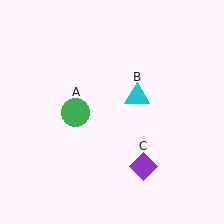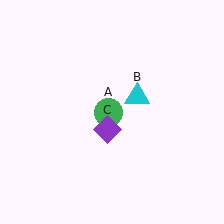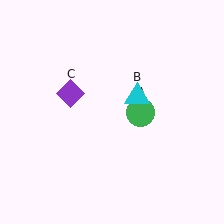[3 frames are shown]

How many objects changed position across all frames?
2 objects changed position: green circle (object A), purple diamond (object C).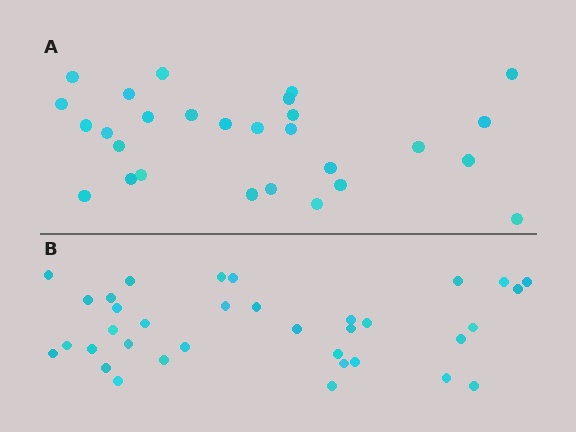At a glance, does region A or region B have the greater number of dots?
Region B (the bottom region) has more dots.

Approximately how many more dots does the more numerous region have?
Region B has roughly 8 or so more dots than region A.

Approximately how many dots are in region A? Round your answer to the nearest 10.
About 30 dots. (The exact count is 28, which rounds to 30.)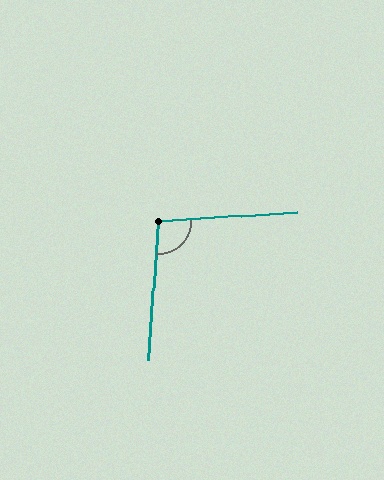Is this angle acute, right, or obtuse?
It is obtuse.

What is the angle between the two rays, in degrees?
Approximately 98 degrees.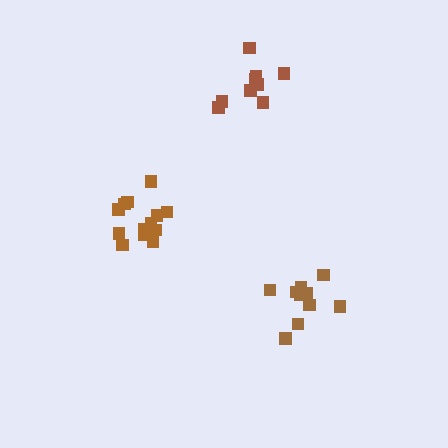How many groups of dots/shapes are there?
There are 3 groups.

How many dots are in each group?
Group 1: 10 dots, Group 2: 13 dots, Group 3: 9 dots (32 total).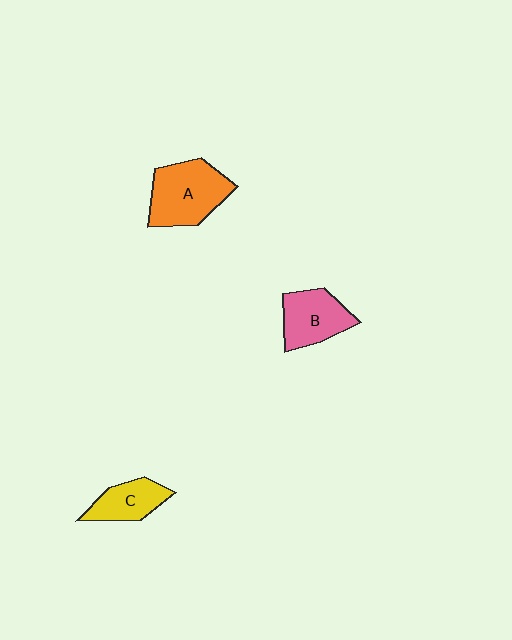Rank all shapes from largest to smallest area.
From largest to smallest: A (orange), B (pink), C (yellow).